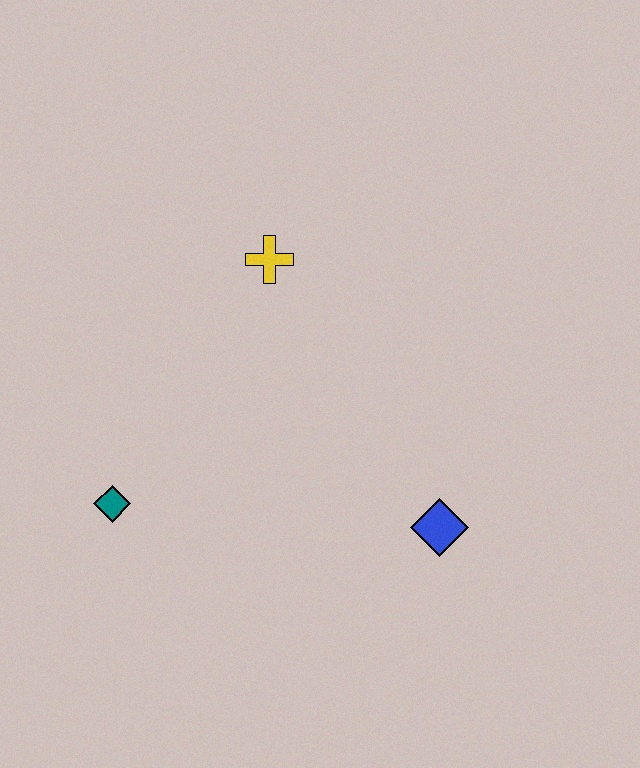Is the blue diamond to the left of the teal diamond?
No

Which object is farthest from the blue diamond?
The teal diamond is farthest from the blue diamond.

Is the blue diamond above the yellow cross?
No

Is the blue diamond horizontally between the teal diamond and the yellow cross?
No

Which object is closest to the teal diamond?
The yellow cross is closest to the teal diamond.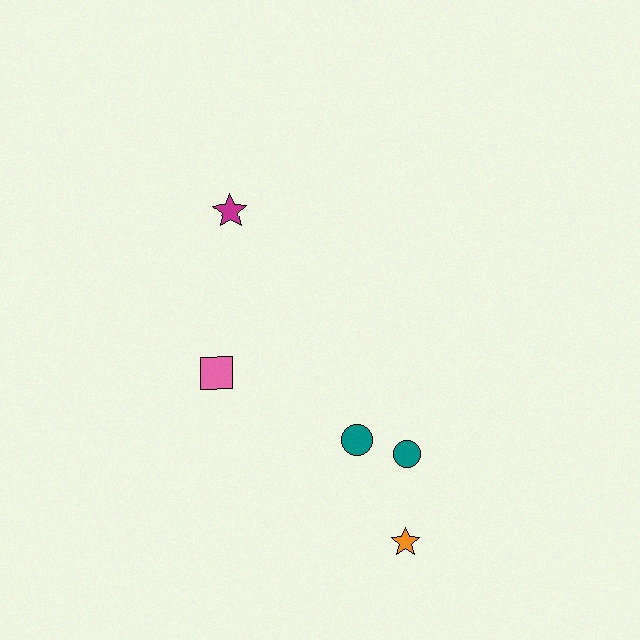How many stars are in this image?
There are 2 stars.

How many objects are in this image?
There are 5 objects.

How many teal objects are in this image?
There are 2 teal objects.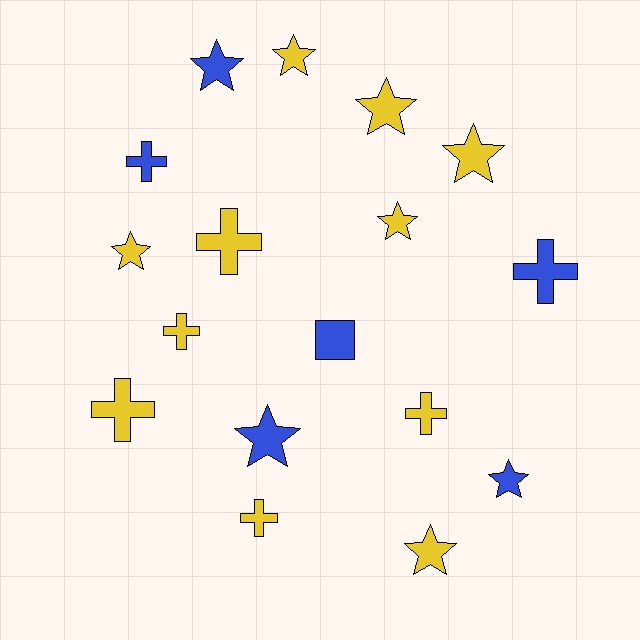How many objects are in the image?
There are 17 objects.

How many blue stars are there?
There are 3 blue stars.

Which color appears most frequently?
Yellow, with 11 objects.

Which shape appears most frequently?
Star, with 9 objects.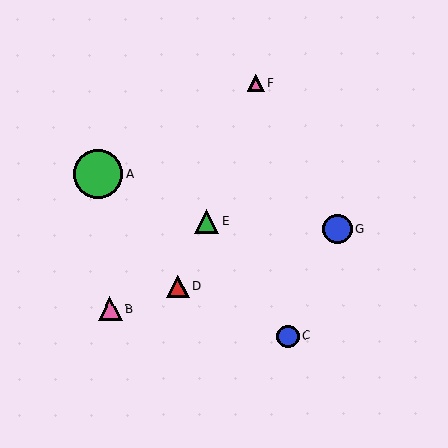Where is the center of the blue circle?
The center of the blue circle is at (288, 336).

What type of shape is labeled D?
Shape D is a red triangle.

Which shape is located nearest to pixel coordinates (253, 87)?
The pink triangle (labeled F) at (256, 83) is nearest to that location.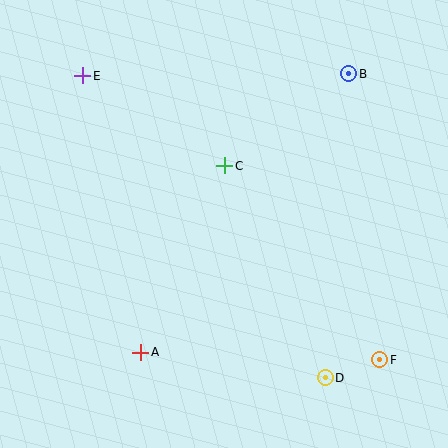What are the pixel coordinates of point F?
Point F is at (380, 360).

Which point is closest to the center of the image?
Point C at (225, 166) is closest to the center.